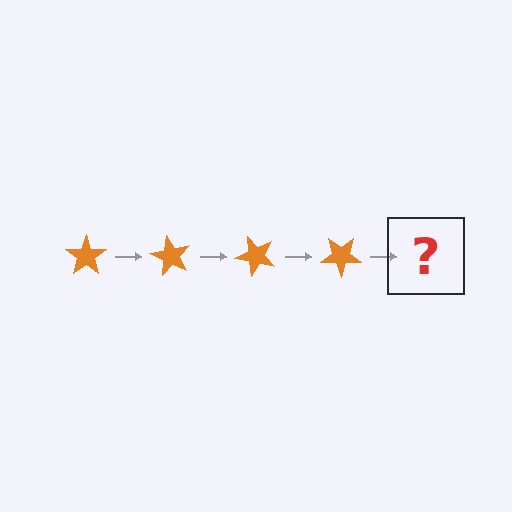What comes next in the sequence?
The next element should be an orange star rotated 240 degrees.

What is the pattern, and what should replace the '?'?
The pattern is that the star rotates 60 degrees each step. The '?' should be an orange star rotated 240 degrees.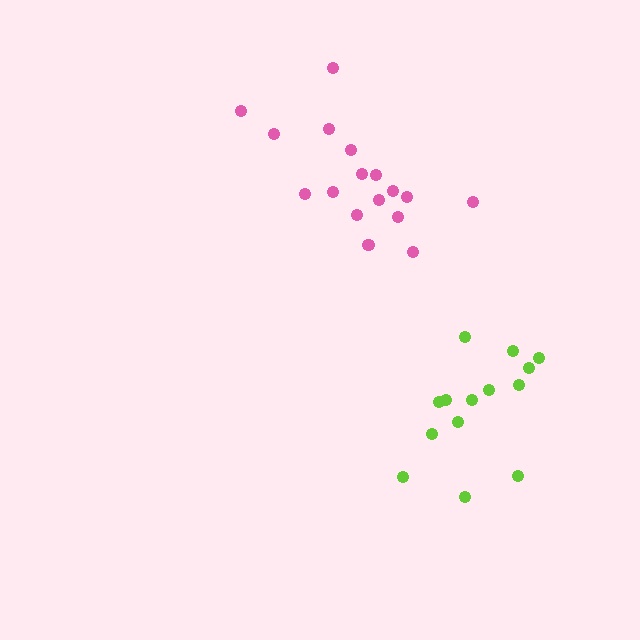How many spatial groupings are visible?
There are 2 spatial groupings.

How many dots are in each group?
Group 1: 14 dots, Group 2: 17 dots (31 total).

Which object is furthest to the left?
The pink cluster is leftmost.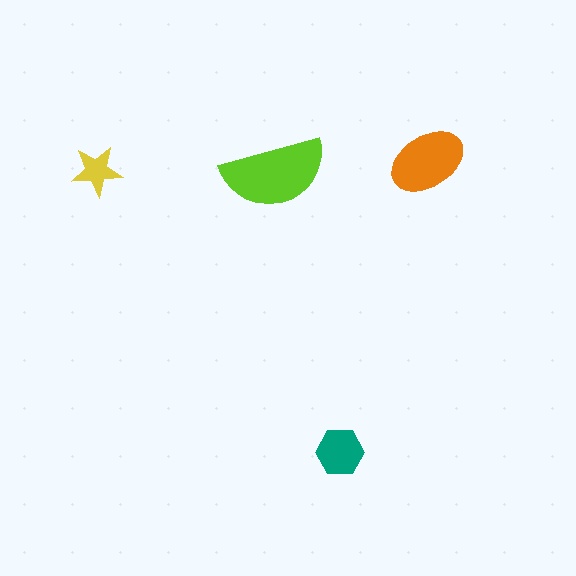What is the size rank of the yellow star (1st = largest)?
4th.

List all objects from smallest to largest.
The yellow star, the teal hexagon, the orange ellipse, the lime semicircle.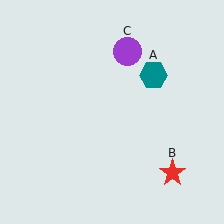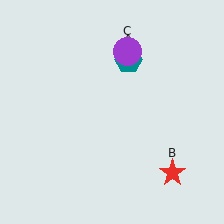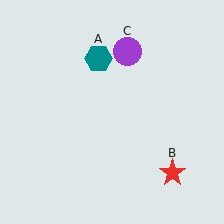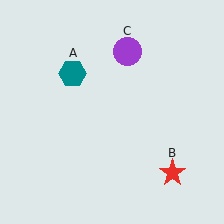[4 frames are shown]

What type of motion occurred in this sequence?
The teal hexagon (object A) rotated counterclockwise around the center of the scene.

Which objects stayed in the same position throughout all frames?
Red star (object B) and purple circle (object C) remained stationary.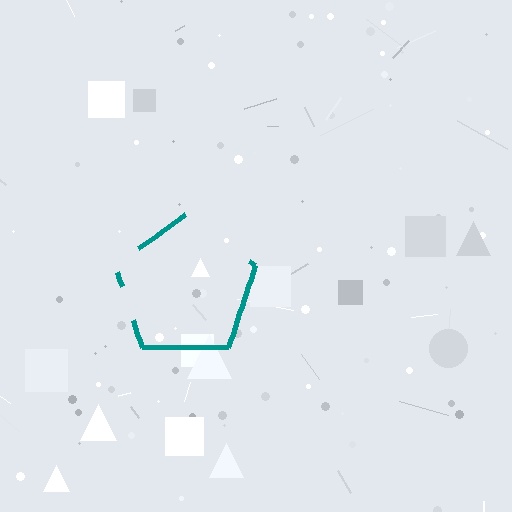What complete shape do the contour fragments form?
The contour fragments form a pentagon.